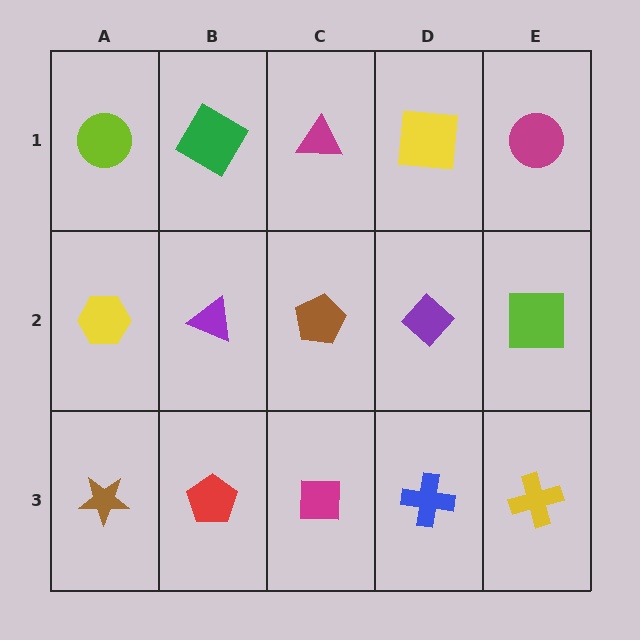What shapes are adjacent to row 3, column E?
A lime square (row 2, column E), a blue cross (row 3, column D).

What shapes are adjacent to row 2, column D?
A yellow square (row 1, column D), a blue cross (row 3, column D), a brown pentagon (row 2, column C), a lime square (row 2, column E).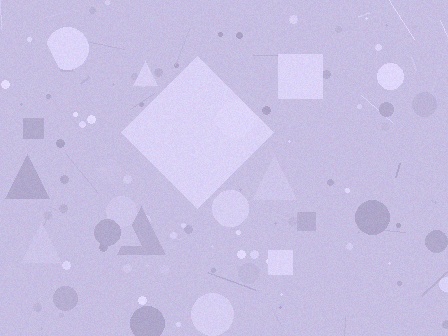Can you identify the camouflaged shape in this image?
The camouflaged shape is a diamond.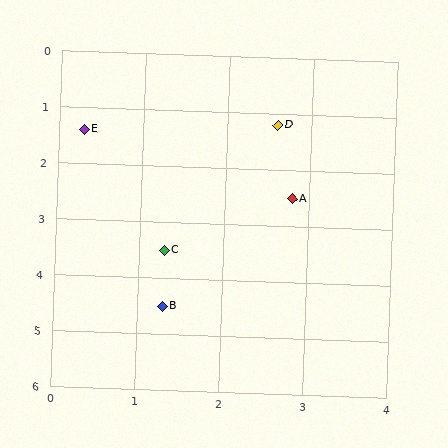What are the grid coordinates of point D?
Point D is at approximately (2.6, 1.2).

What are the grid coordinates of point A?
Point A is at approximately (2.8, 2.5).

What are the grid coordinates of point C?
Point C is at approximately (1.3, 3.5).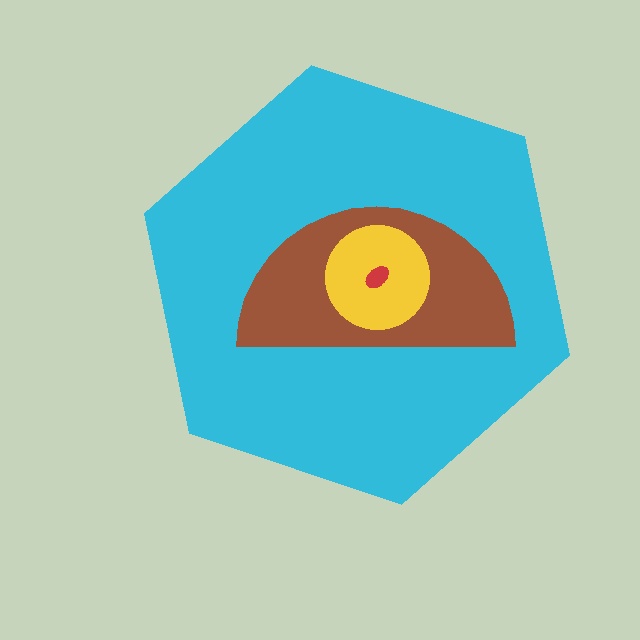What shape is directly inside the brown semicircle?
The yellow circle.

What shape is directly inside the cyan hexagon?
The brown semicircle.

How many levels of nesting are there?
4.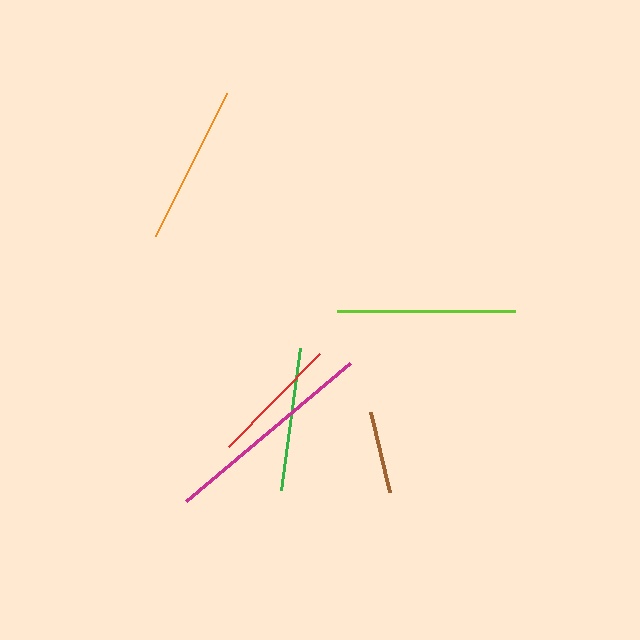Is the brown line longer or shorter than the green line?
The green line is longer than the brown line.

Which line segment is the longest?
The magenta line is the longest at approximately 214 pixels.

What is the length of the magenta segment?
The magenta segment is approximately 214 pixels long.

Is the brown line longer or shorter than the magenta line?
The magenta line is longer than the brown line.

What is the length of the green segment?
The green segment is approximately 143 pixels long.